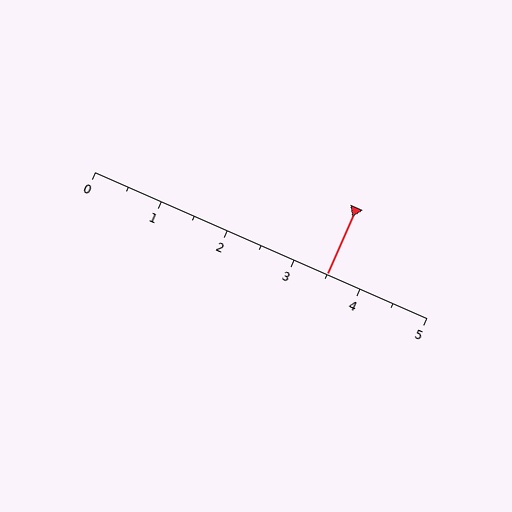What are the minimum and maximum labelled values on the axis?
The axis runs from 0 to 5.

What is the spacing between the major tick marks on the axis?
The major ticks are spaced 1 apart.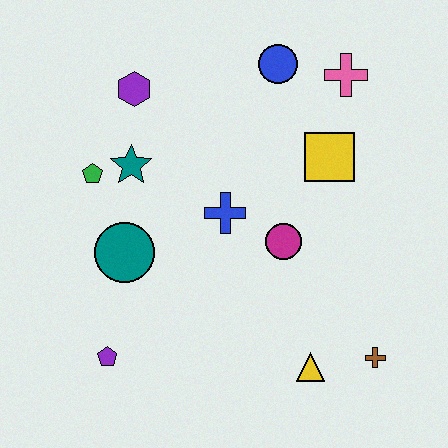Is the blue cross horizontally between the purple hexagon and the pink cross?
Yes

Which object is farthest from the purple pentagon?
The pink cross is farthest from the purple pentagon.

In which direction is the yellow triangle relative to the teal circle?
The yellow triangle is to the right of the teal circle.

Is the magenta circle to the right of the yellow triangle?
No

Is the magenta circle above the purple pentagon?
Yes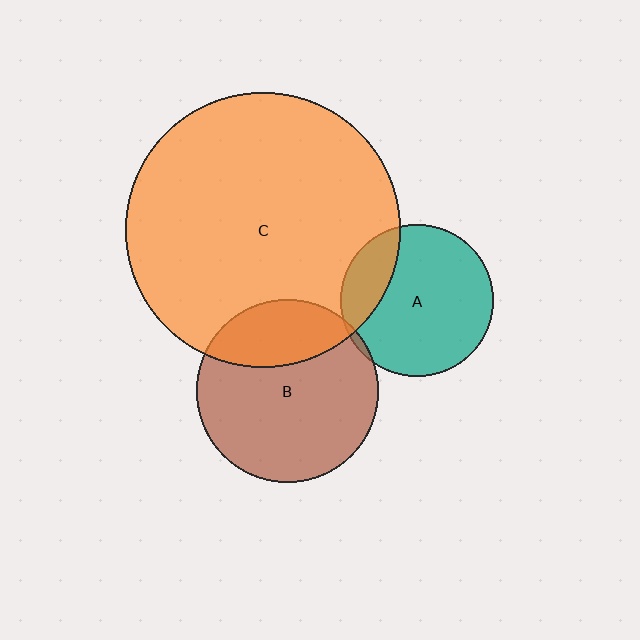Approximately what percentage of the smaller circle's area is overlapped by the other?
Approximately 20%.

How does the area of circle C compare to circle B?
Approximately 2.3 times.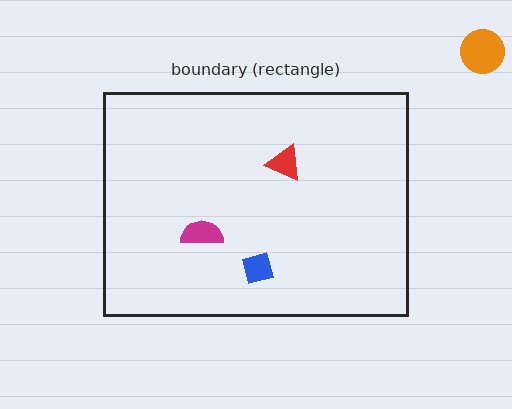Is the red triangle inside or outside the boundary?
Inside.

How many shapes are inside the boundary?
3 inside, 1 outside.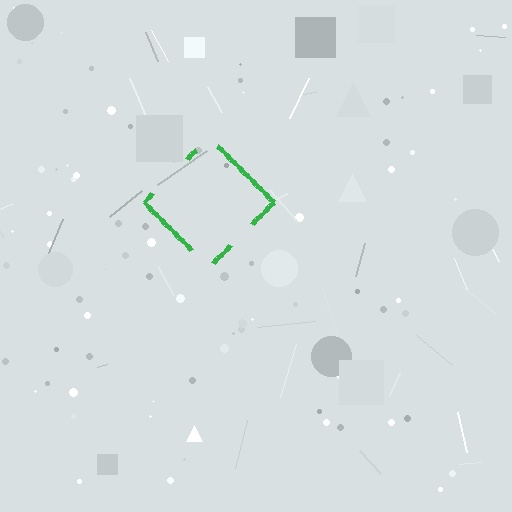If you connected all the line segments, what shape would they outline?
They would outline a diamond.